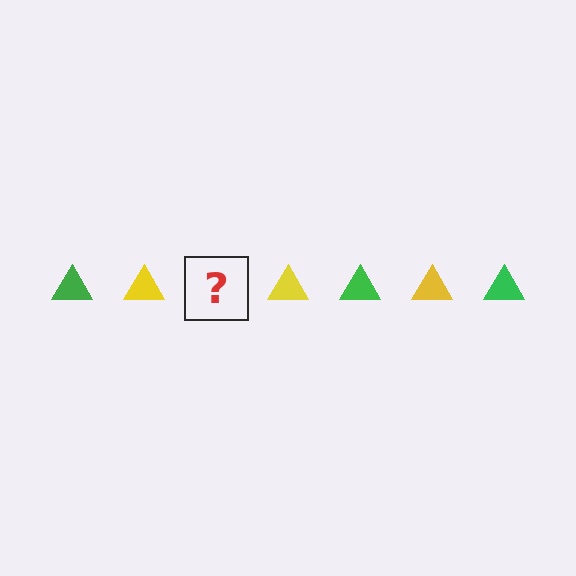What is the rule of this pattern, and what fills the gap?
The rule is that the pattern cycles through green, yellow triangles. The gap should be filled with a green triangle.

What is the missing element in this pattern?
The missing element is a green triangle.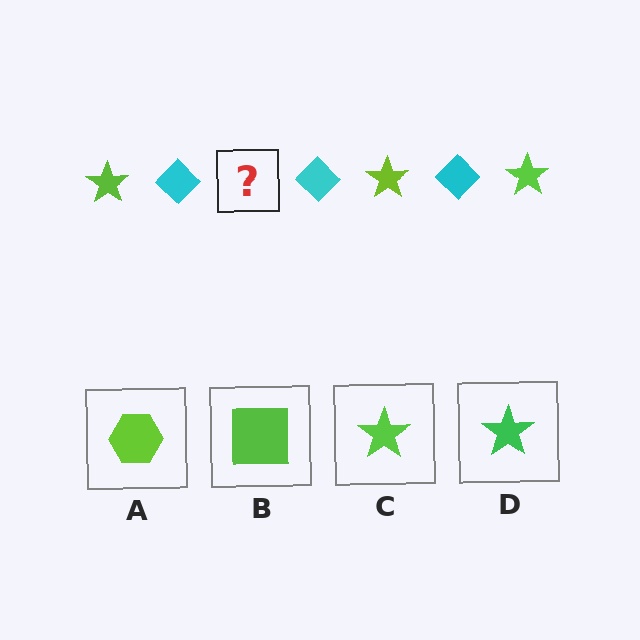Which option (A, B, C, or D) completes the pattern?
C.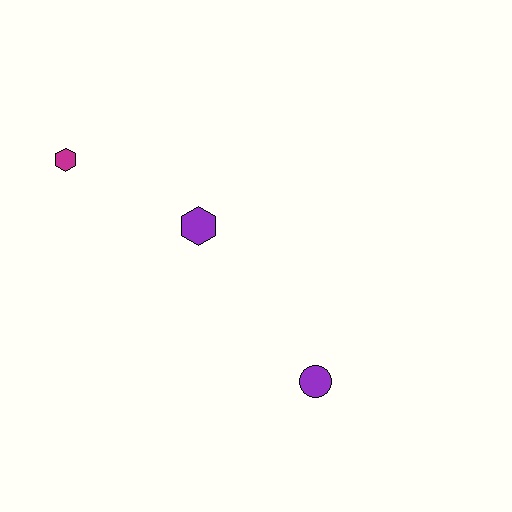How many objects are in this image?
There are 3 objects.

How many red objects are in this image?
There are no red objects.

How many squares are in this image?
There are no squares.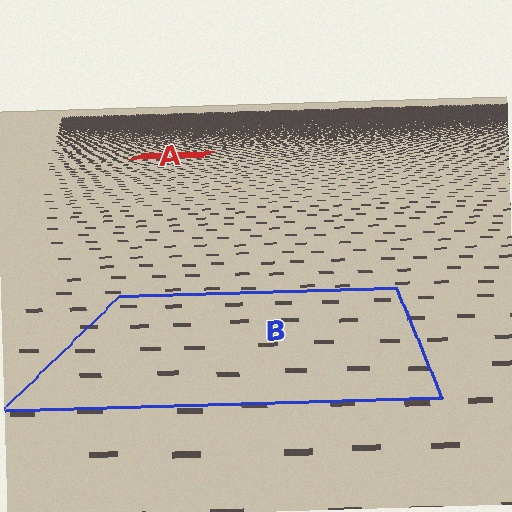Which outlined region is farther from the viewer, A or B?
Region A is farther from the viewer — the texture elements inside it appear smaller and more densely packed.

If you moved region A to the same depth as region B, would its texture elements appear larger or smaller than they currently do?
They would appear larger. At a closer depth, the same texture elements are projected at a bigger on-screen size.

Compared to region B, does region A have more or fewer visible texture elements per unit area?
Region A has more texture elements per unit area — they are packed more densely because it is farther away.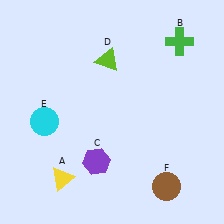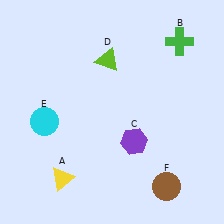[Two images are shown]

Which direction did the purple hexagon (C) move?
The purple hexagon (C) moved right.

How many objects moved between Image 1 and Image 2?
1 object moved between the two images.